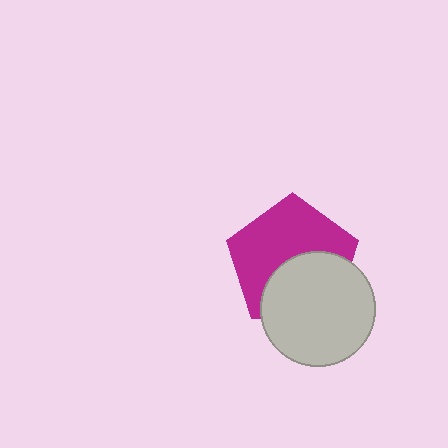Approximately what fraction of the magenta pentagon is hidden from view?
Roughly 42% of the magenta pentagon is hidden behind the light gray circle.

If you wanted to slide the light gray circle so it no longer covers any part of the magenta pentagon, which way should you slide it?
Slide it down — that is the most direct way to separate the two shapes.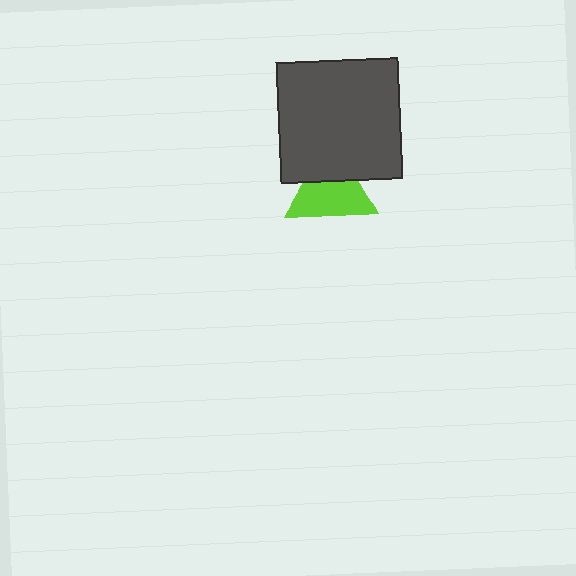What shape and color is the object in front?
The object in front is a dark gray square.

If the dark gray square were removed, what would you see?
You would see the complete lime triangle.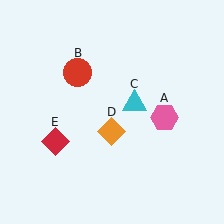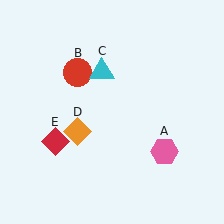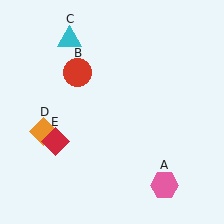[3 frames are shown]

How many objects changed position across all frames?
3 objects changed position: pink hexagon (object A), cyan triangle (object C), orange diamond (object D).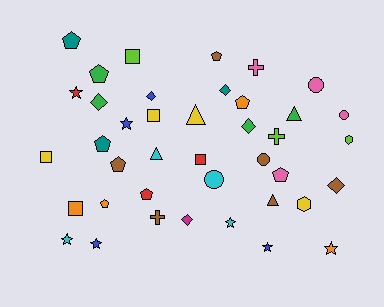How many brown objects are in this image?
There are 6 brown objects.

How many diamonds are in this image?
There are 6 diamonds.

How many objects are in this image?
There are 40 objects.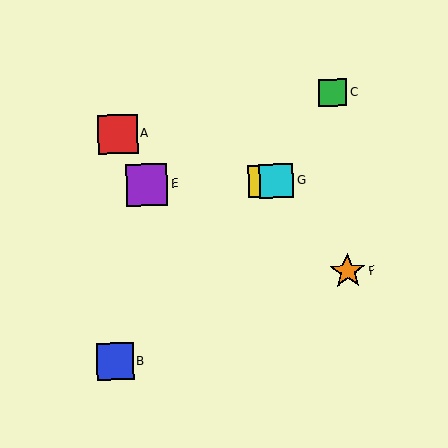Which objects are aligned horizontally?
Objects D, E, G are aligned horizontally.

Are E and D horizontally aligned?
Yes, both are at y≈185.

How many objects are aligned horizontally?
3 objects (D, E, G) are aligned horizontally.